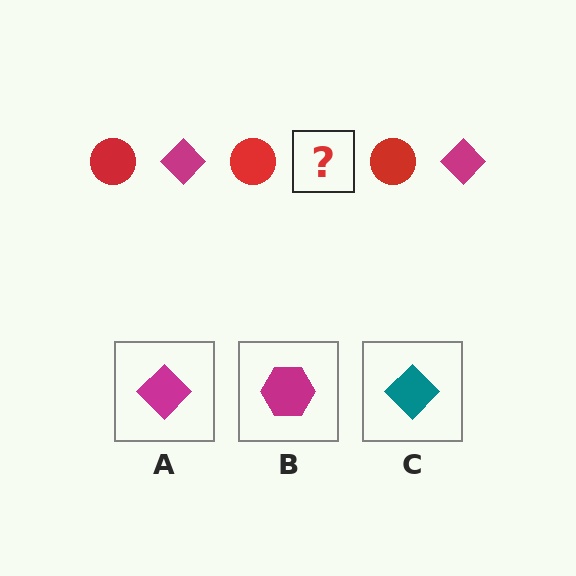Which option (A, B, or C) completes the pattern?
A.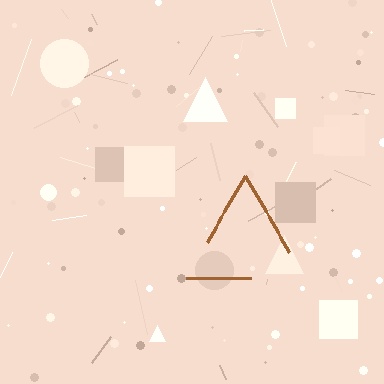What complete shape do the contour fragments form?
The contour fragments form a triangle.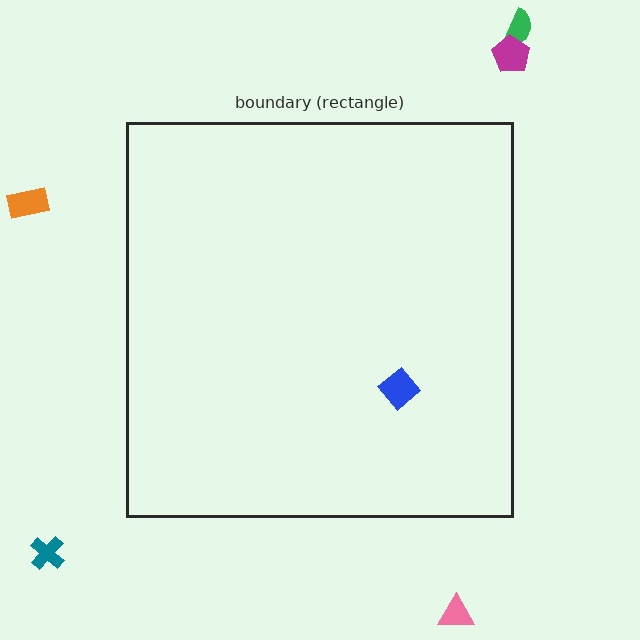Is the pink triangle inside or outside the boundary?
Outside.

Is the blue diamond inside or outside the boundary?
Inside.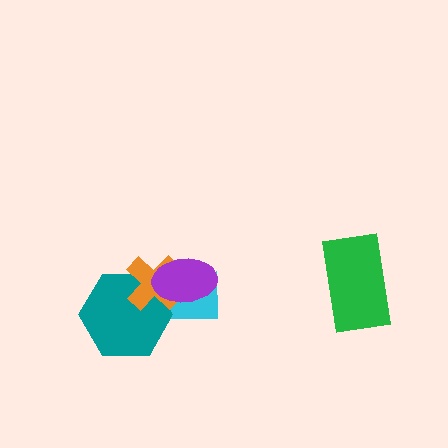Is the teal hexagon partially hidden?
Yes, it is partially covered by another shape.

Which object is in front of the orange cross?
The purple ellipse is in front of the orange cross.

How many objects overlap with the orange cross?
3 objects overlap with the orange cross.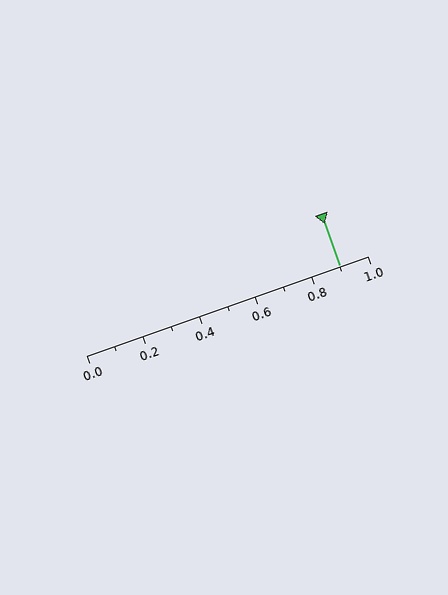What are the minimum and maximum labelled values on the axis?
The axis runs from 0.0 to 1.0.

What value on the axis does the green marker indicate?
The marker indicates approximately 0.9.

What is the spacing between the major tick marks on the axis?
The major ticks are spaced 0.2 apart.